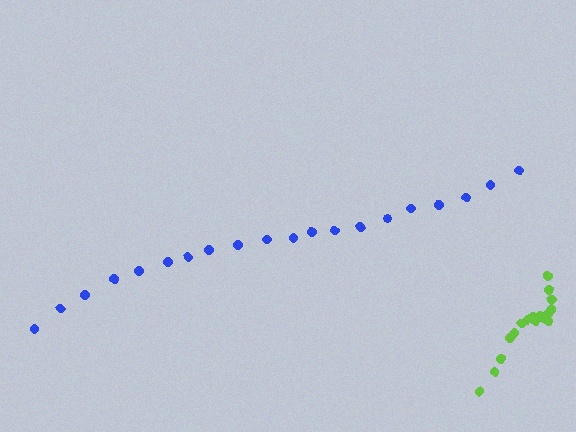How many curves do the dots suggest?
There are 2 distinct paths.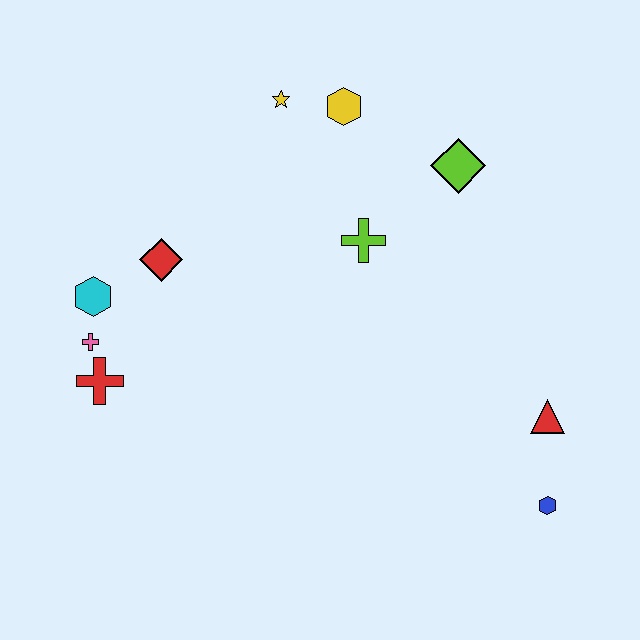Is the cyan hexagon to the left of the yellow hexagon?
Yes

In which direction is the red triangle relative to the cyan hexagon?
The red triangle is to the right of the cyan hexagon.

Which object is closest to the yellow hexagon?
The yellow star is closest to the yellow hexagon.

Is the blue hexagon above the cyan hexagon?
No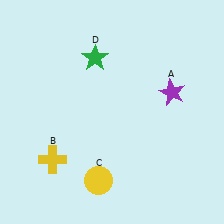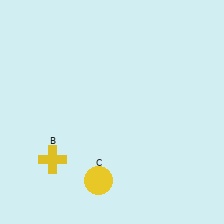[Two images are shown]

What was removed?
The green star (D), the purple star (A) were removed in Image 2.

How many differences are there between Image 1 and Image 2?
There are 2 differences between the two images.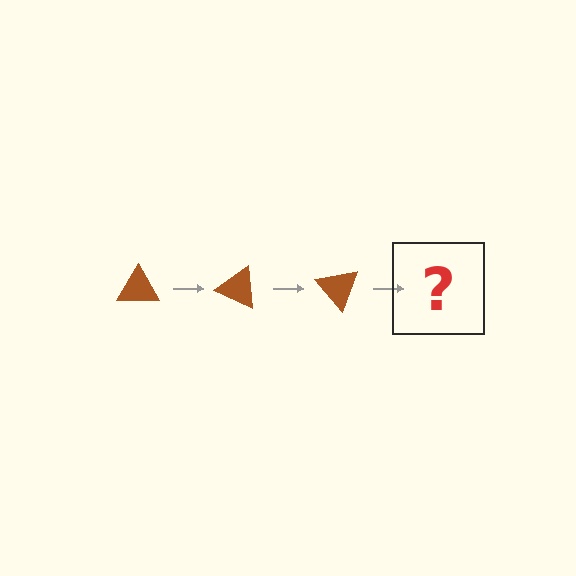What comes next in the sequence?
The next element should be a brown triangle rotated 75 degrees.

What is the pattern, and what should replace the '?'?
The pattern is that the triangle rotates 25 degrees each step. The '?' should be a brown triangle rotated 75 degrees.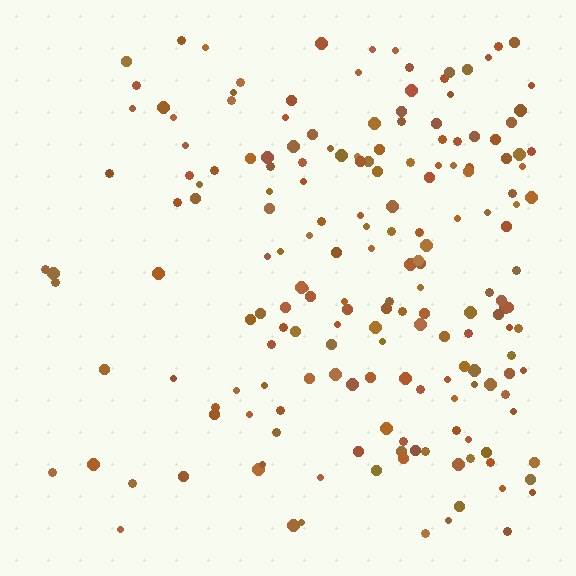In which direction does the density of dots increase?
From left to right, with the right side densest.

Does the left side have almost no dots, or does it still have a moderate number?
Still a moderate number, just noticeably fewer than the right.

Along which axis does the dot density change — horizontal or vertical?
Horizontal.